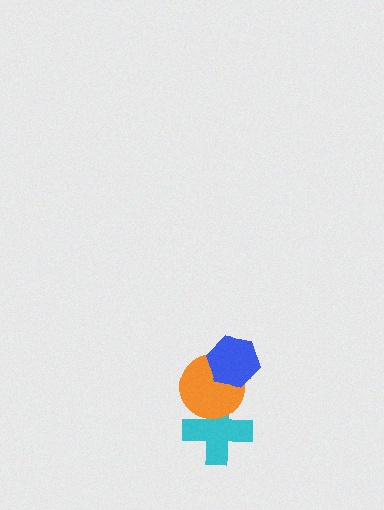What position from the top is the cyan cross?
The cyan cross is 3rd from the top.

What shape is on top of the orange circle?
The blue hexagon is on top of the orange circle.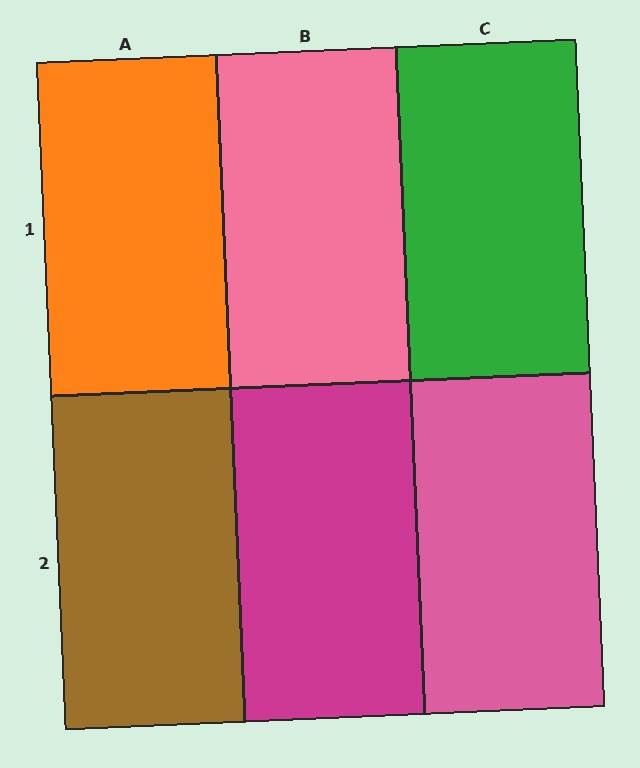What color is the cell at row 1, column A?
Orange.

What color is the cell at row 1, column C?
Green.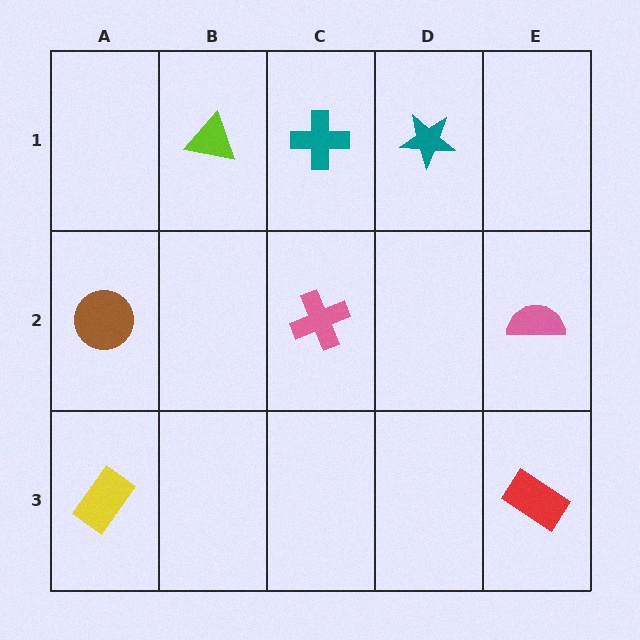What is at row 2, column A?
A brown circle.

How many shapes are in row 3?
2 shapes.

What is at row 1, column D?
A teal star.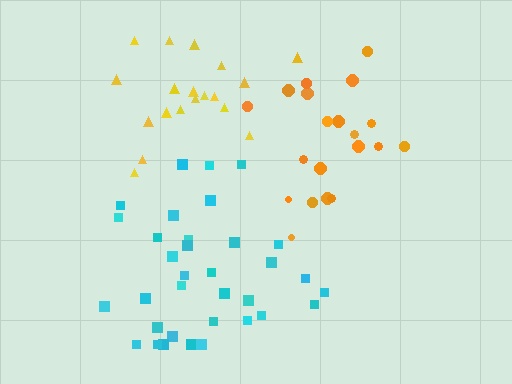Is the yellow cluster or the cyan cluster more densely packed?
Yellow.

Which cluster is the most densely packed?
Yellow.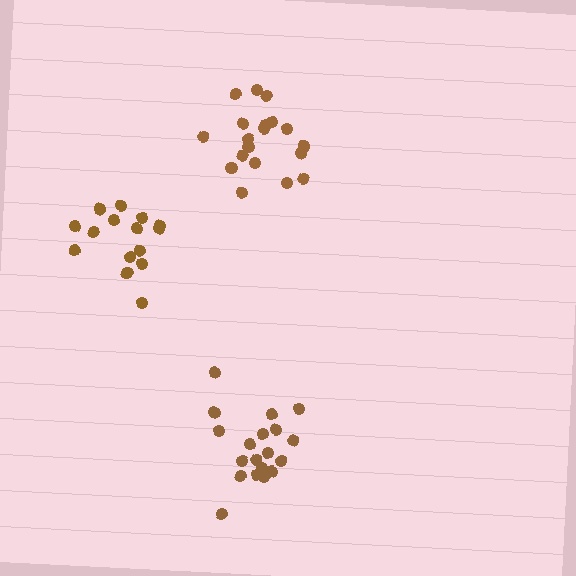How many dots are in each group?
Group 1: 19 dots, Group 2: 19 dots, Group 3: 15 dots (53 total).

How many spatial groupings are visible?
There are 3 spatial groupings.